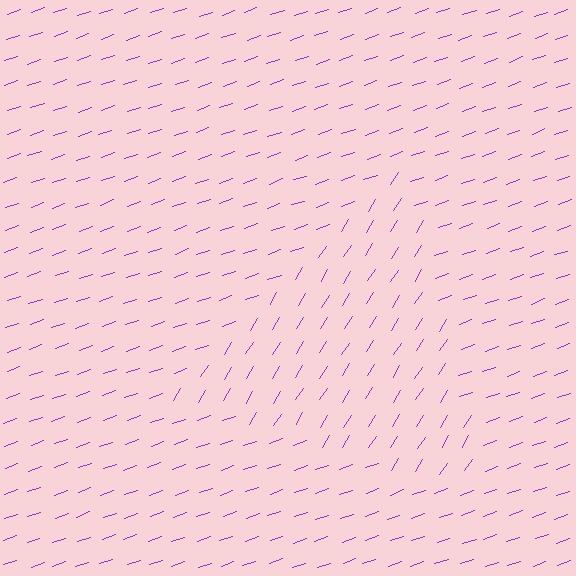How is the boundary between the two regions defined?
The boundary is defined purely by a change in line orientation (approximately 39 degrees difference). All lines are the same color and thickness.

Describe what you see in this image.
The image is filled with small purple line segments. A triangle region in the image has lines oriented differently from the surrounding lines, creating a visible texture boundary.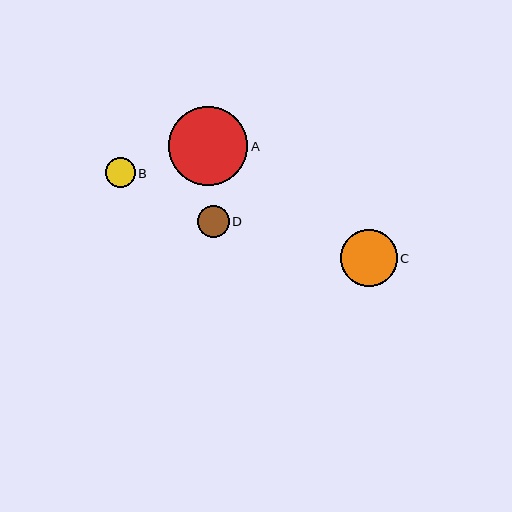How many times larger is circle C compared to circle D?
Circle C is approximately 1.8 times the size of circle D.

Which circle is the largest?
Circle A is the largest with a size of approximately 79 pixels.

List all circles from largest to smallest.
From largest to smallest: A, C, D, B.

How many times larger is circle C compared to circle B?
Circle C is approximately 1.9 times the size of circle B.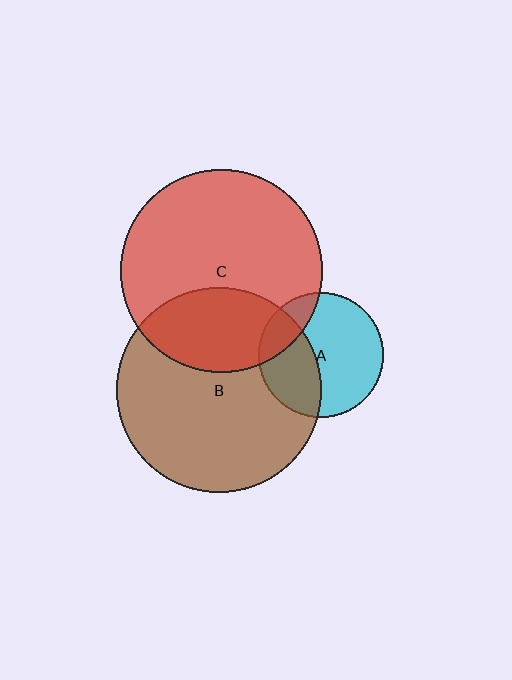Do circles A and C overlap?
Yes.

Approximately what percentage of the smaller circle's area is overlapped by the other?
Approximately 20%.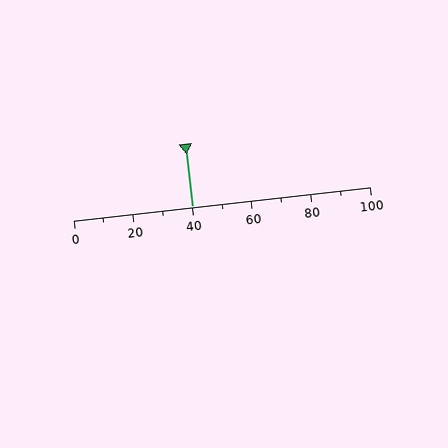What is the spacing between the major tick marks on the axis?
The major ticks are spaced 20 apart.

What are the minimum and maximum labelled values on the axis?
The axis runs from 0 to 100.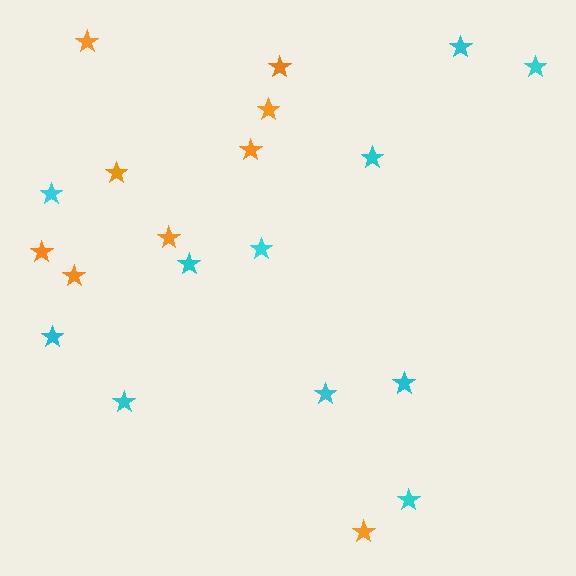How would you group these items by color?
There are 2 groups: one group of orange stars (9) and one group of cyan stars (11).